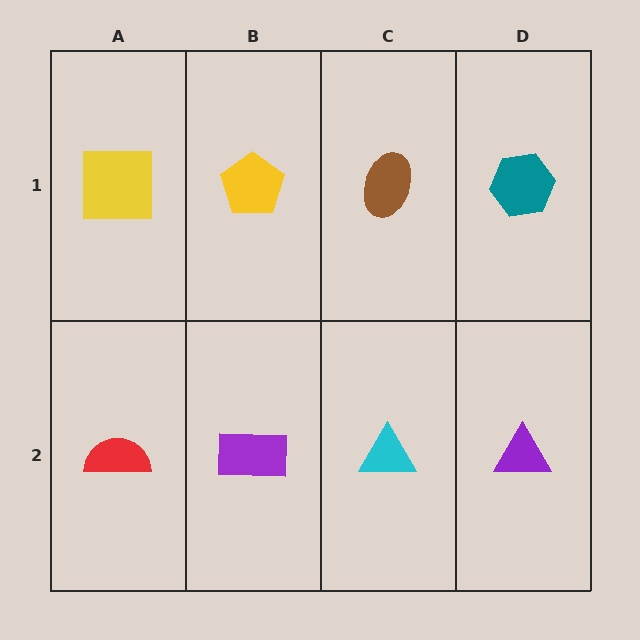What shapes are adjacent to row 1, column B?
A purple rectangle (row 2, column B), a yellow square (row 1, column A), a brown ellipse (row 1, column C).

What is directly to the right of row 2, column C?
A purple triangle.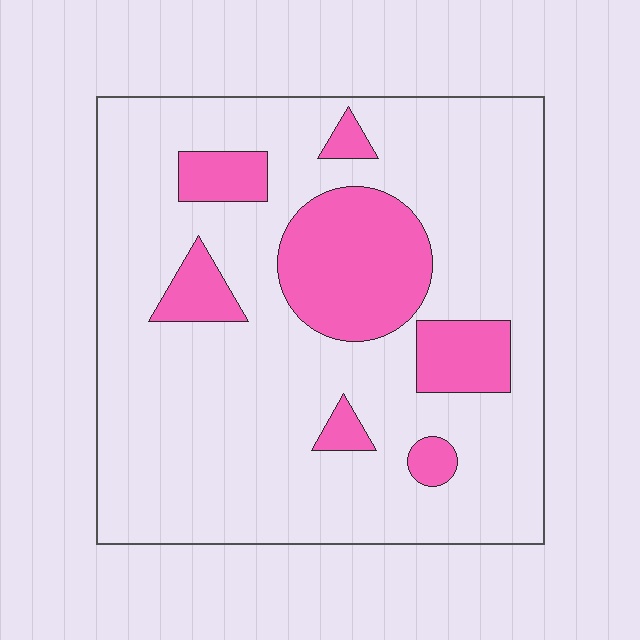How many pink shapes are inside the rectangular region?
7.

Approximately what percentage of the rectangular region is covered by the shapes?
Approximately 20%.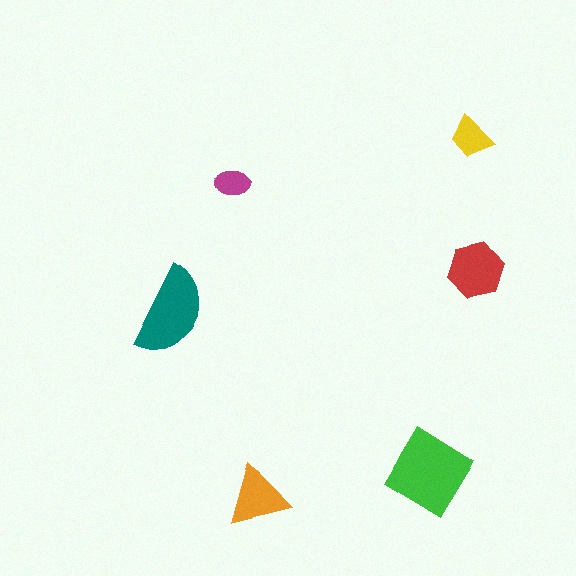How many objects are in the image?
There are 6 objects in the image.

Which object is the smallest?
The magenta ellipse.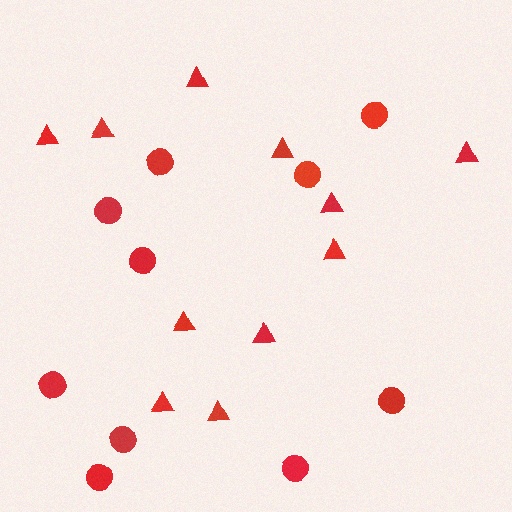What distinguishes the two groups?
There are 2 groups: one group of circles (10) and one group of triangles (11).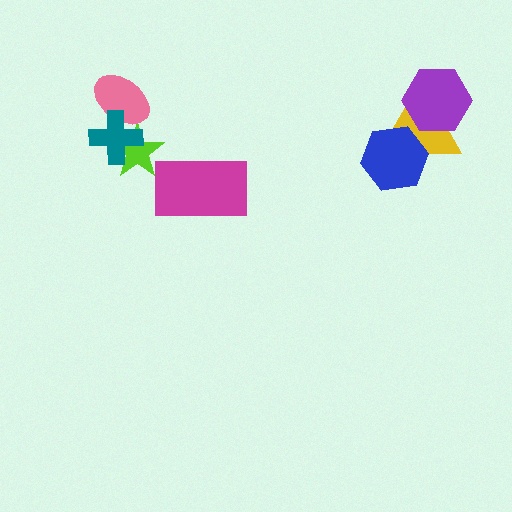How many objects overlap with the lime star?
1 object overlaps with the lime star.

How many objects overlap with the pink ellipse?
1 object overlaps with the pink ellipse.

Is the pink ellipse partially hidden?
Yes, it is partially covered by another shape.